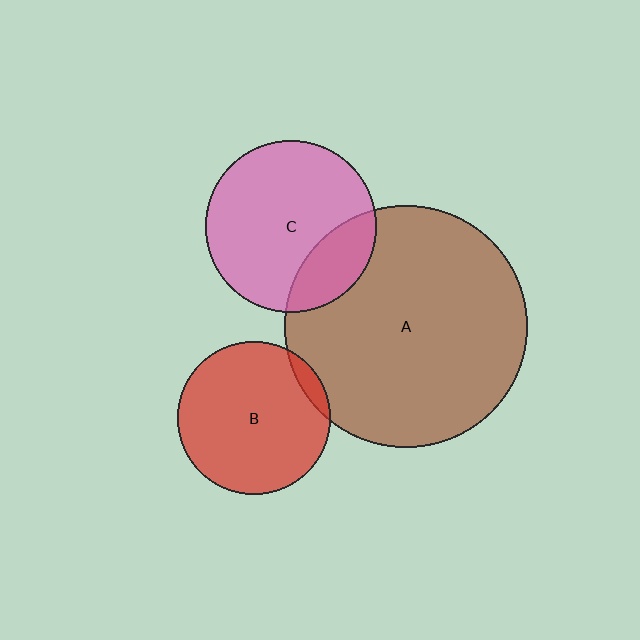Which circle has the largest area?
Circle A (brown).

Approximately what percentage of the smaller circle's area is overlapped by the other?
Approximately 5%.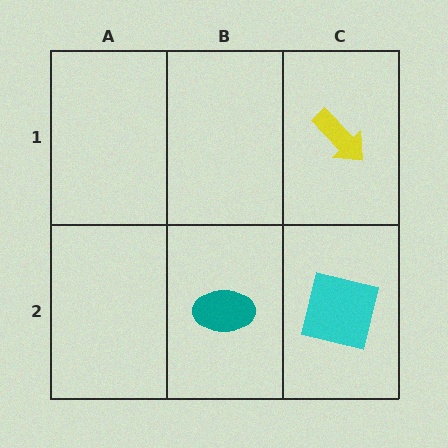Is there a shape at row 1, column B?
No, that cell is empty.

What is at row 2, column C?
A cyan square.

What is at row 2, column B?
A teal ellipse.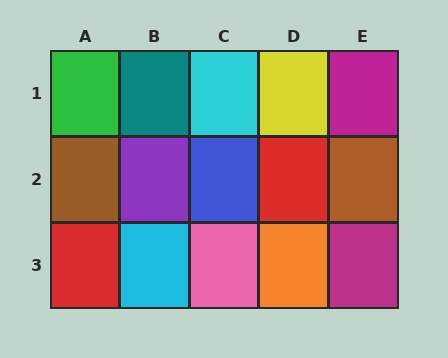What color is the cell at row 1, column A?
Green.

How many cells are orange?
1 cell is orange.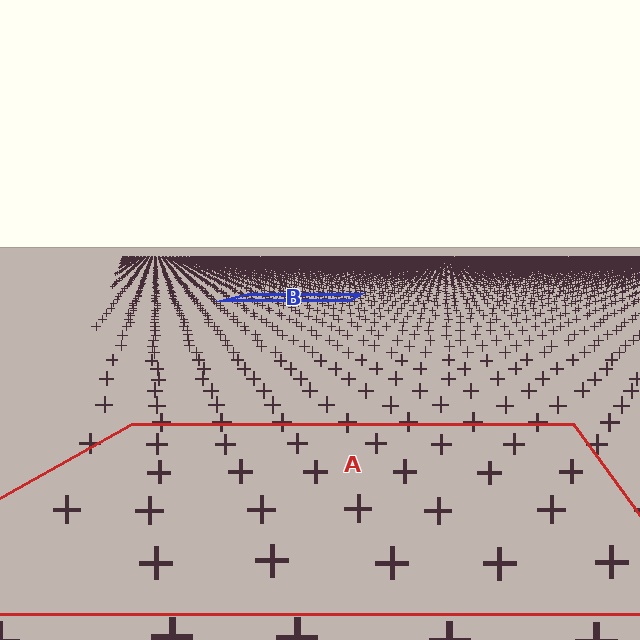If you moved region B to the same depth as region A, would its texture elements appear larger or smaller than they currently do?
They would appear larger. At a closer depth, the same texture elements are projected at a bigger on-screen size.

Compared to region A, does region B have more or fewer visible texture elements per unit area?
Region B has more texture elements per unit area — they are packed more densely because it is farther away.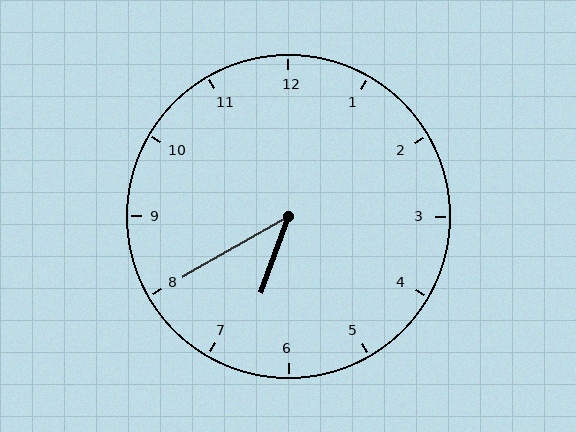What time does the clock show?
6:40.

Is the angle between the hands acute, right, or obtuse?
It is acute.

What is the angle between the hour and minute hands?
Approximately 40 degrees.